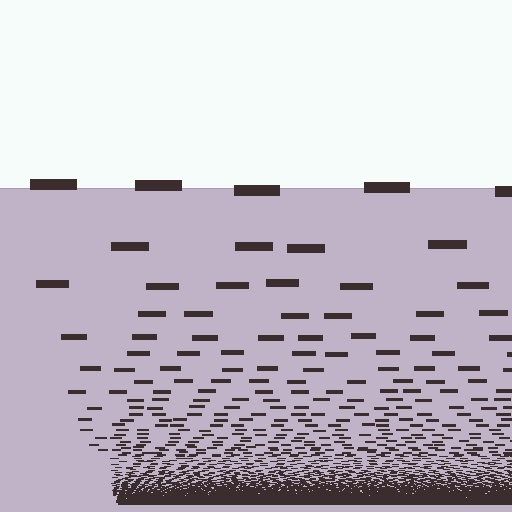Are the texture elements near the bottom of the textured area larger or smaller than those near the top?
Smaller. The gradient is inverted — elements near the bottom are smaller and denser.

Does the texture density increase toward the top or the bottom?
Density increases toward the bottom.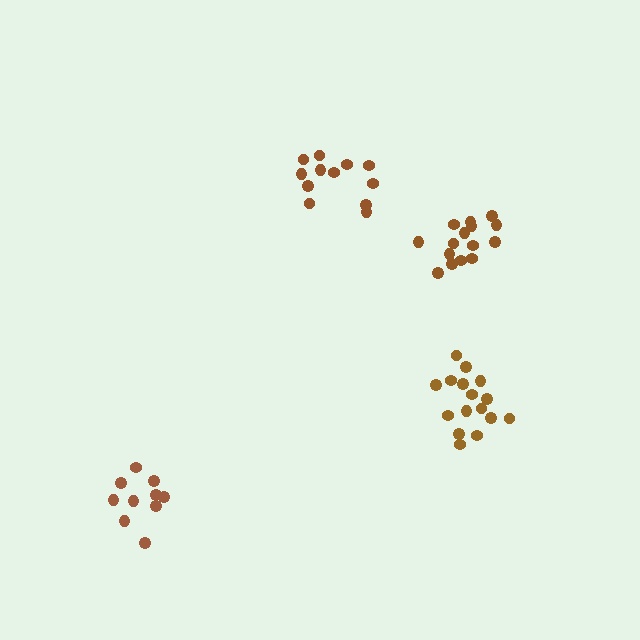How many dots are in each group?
Group 1: 15 dots, Group 2: 16 dots, Group 3: 12 dots, Group 4: 10 dots (53 total).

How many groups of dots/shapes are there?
There are 4 groups.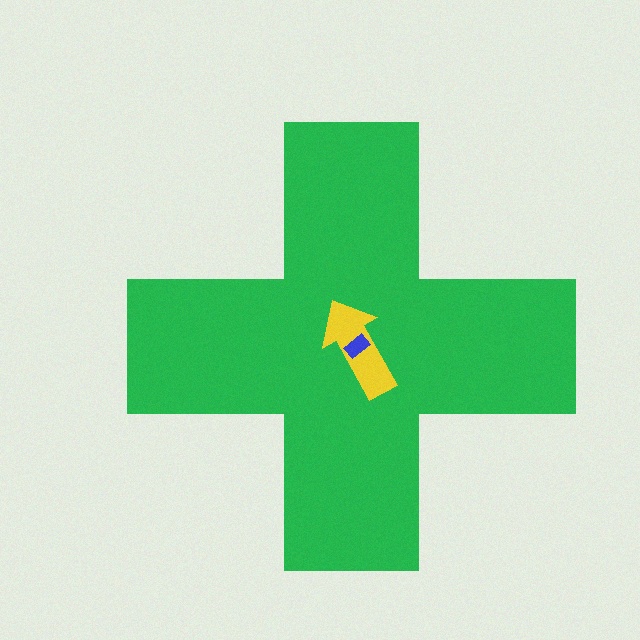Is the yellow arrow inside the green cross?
Yes.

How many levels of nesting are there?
3.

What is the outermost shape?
The green cross.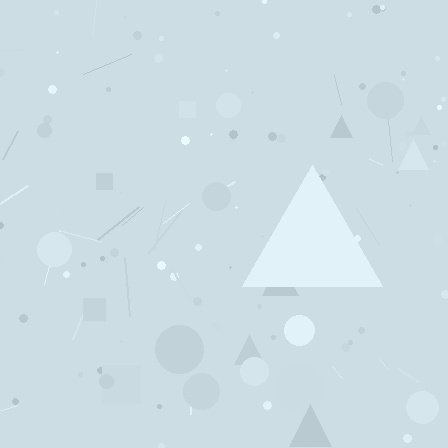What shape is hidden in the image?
A triangle is hidden in the image.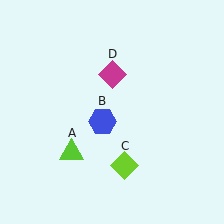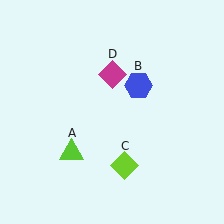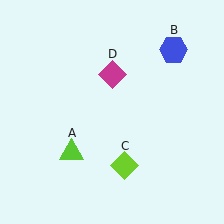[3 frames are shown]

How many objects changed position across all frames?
1 object changed position: blue hexagon (object B).